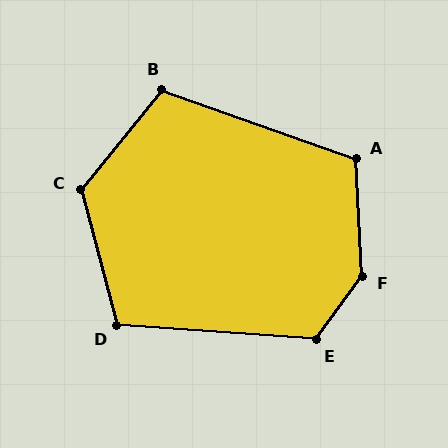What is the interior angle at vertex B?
Approximately 110 degrees (obtuse).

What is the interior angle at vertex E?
Approximately 122 degrees (obtuse).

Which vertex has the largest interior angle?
F, at approximately 141 degrees.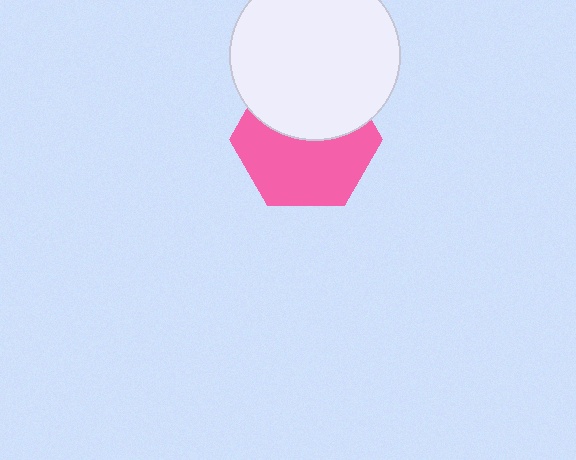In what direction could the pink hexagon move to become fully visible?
The pink hexagon could move down. That would shift it out from behind the white circle entirely.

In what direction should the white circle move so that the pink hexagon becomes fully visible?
The white circle should move up. That is the shortest direction to clear the overlap and leave the pink hexagon fully visible.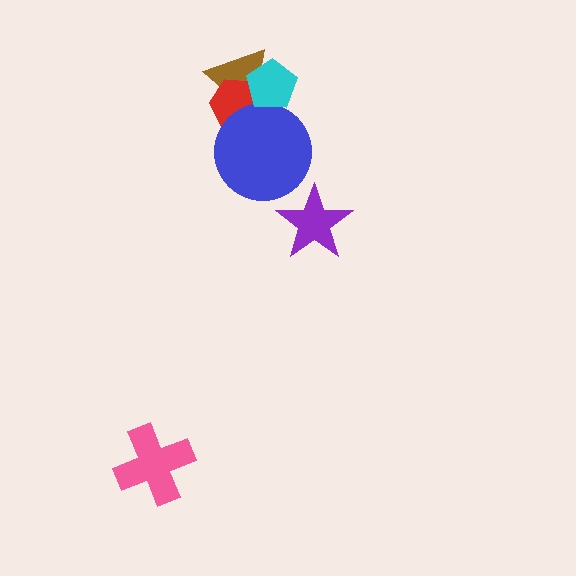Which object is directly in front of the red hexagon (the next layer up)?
The blue circle is directly in front of the red hexagon.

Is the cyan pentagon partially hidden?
No, no other shape covers it.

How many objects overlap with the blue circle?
4 objects overlap with the blue circle.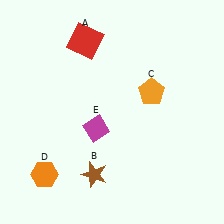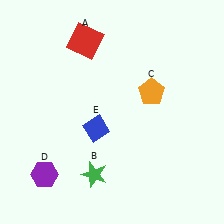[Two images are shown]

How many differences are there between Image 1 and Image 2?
There are 3 differences between the two images.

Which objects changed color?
B changed from brown to green. D changed from orange to purple. E changed from magenta to blue.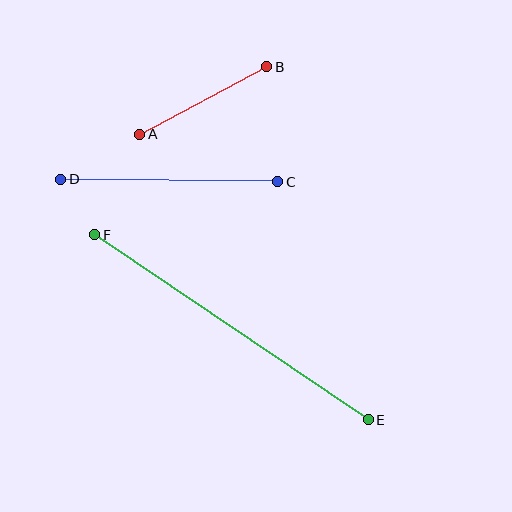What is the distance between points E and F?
The distance is approximately 330 pixels.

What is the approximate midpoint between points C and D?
The midpoint is at approximately (169, 180) pixels.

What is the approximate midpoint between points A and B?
The midpoint is at approximately (203, 100) pixels.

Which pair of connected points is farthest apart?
Points E and F are farthest apart.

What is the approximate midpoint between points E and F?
The midpoint is at approximately (231, 327) pixels.